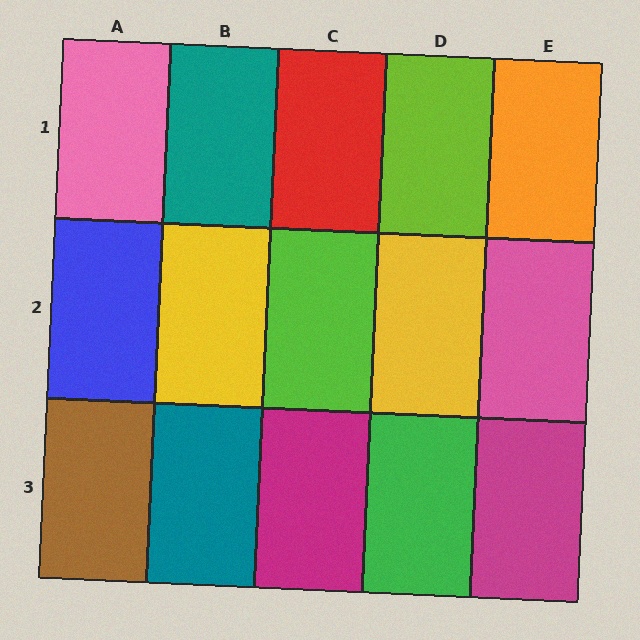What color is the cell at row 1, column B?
Teal.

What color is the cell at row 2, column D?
Yellow.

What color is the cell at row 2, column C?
Lime.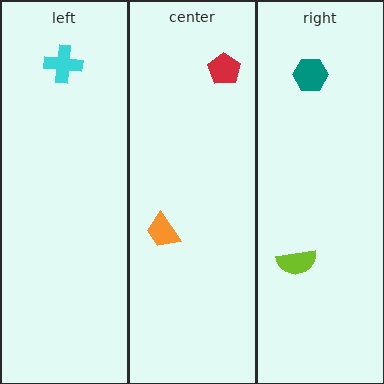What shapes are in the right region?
The teal hexagon, the lime semicircle.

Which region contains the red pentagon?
The center region.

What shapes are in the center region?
The red pentagon, the orange trapezoid.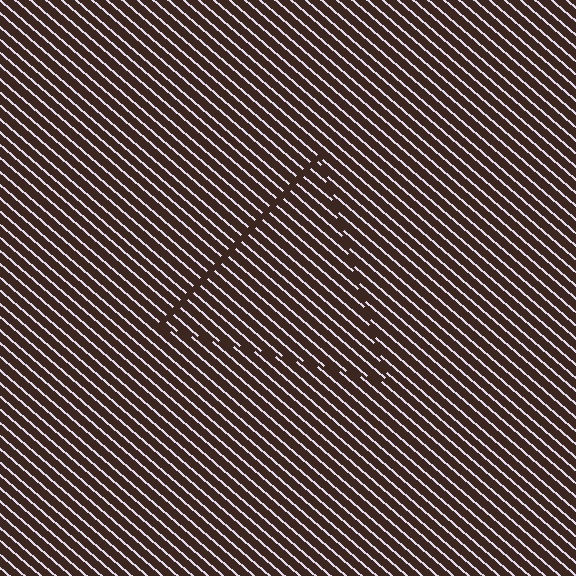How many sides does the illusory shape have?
3 sides — the line-ends trace a triangle.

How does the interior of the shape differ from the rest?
The interior of the shape contains the same grating, shifted by half a period — the contour is defined by the phase discontinuity where line-ends from the inner and outer gratings abut.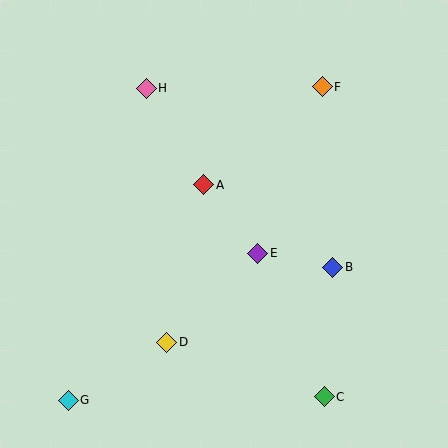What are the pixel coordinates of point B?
Point B is at (333, 267).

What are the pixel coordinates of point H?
Point H is at (146, 88).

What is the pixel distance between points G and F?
The distance between G and F is 404 pixels.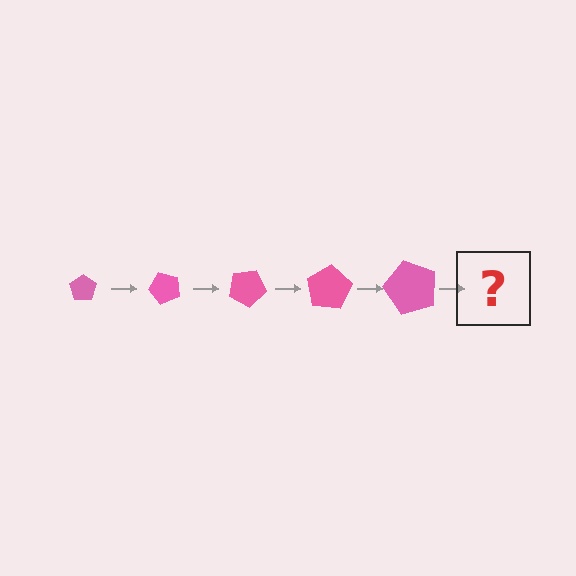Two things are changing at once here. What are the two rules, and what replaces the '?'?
The two rules are that the pentagon grows larger each step and it rotates 50 degrees each step. The '?' should be a pentagon, larger than the previous one and rotated 250 degrees from the start.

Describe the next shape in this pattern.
It should be a pentagon, larger than the previous one and rotated 250 degrees from the start.